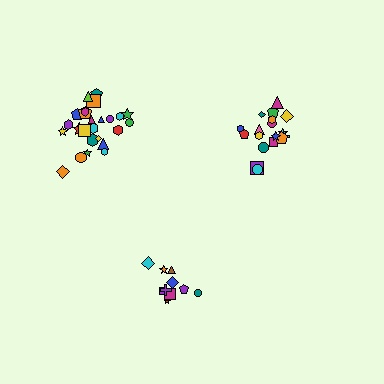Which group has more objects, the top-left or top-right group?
The top-left group.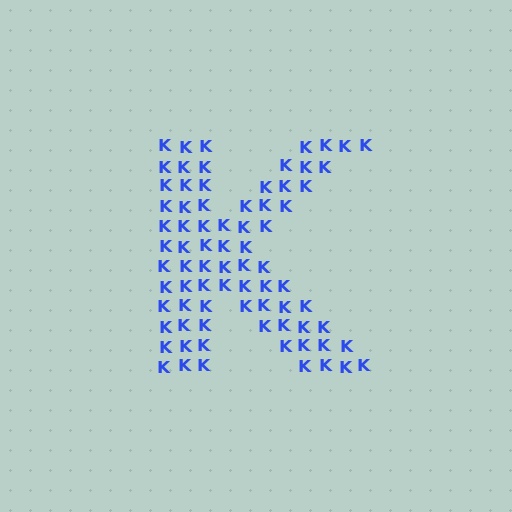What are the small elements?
The small elements are letter K's.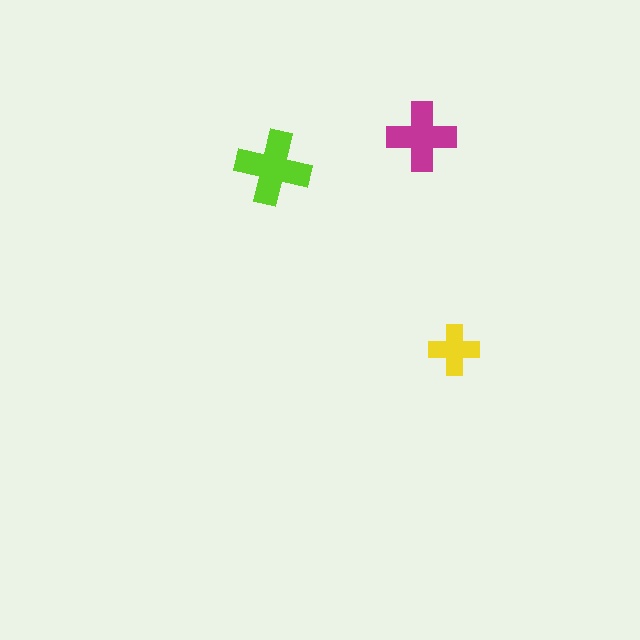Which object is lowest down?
The yellow cross is bottommost.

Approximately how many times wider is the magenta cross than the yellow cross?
About 1.5 times wider.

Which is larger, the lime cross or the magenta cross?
The lime one.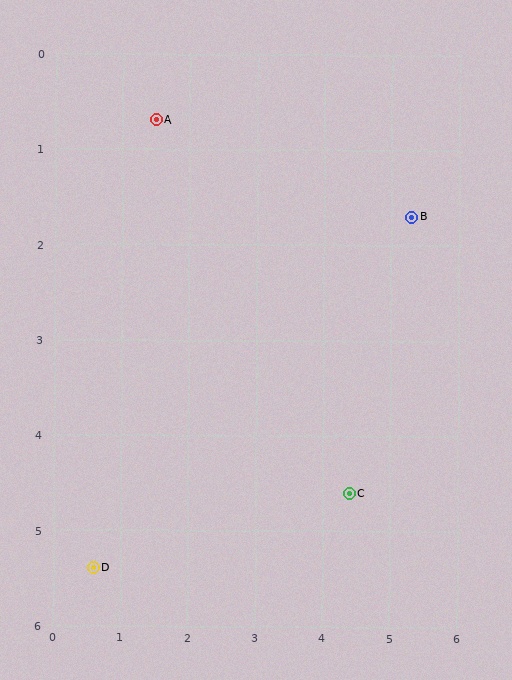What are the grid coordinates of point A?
Point A is at approximately (1.5, 0.7).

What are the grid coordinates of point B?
Point B is at approximately (5.3, 1.7).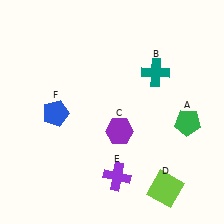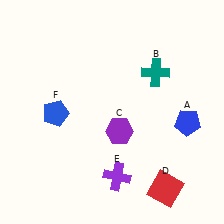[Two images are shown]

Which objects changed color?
A changed from green to blue. D changed from lime to red.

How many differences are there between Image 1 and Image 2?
There are 2 differences between the two images.